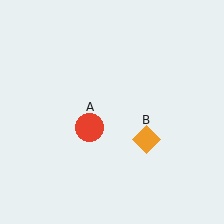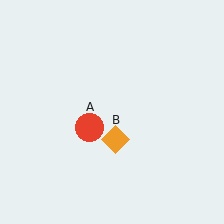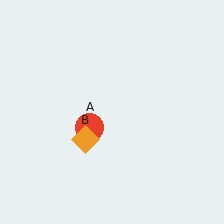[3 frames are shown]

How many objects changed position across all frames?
1 object changed position: orange diamond (object B).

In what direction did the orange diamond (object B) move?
The orange diamond (object B) moved left.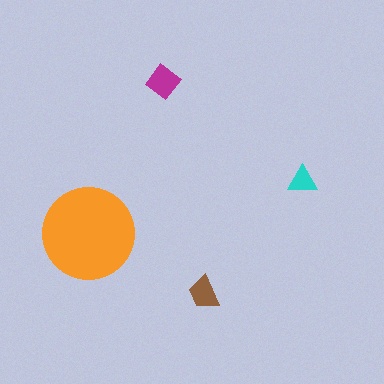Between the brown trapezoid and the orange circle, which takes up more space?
The orange circle.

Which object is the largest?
The orange circle.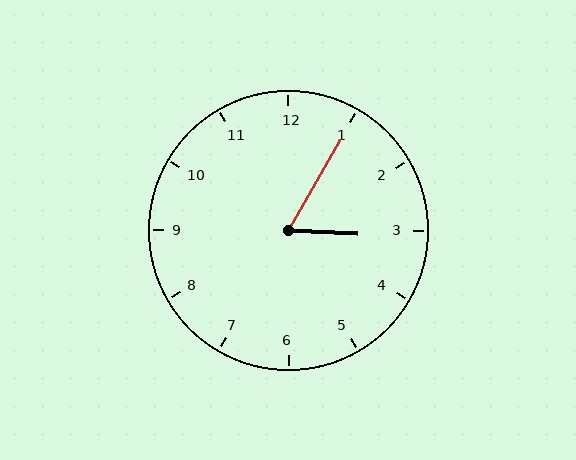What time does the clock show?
3:05.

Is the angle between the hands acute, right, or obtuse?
It is acute.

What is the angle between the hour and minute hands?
Approximately 62 degrees.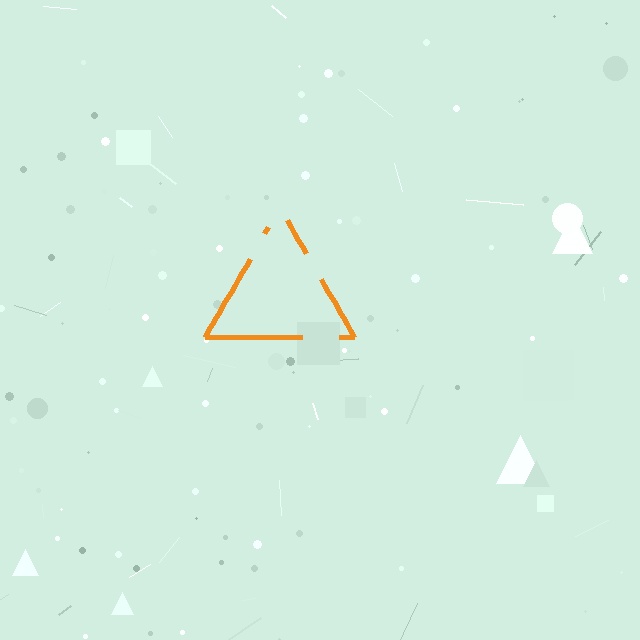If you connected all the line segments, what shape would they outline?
They would outline a triangle.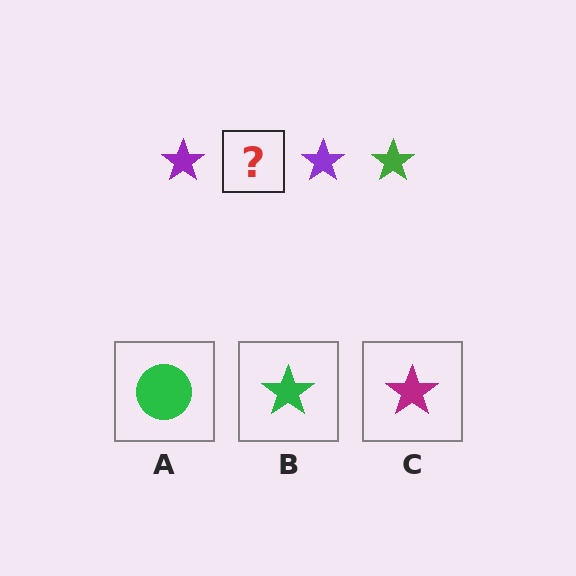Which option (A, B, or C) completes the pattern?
B.